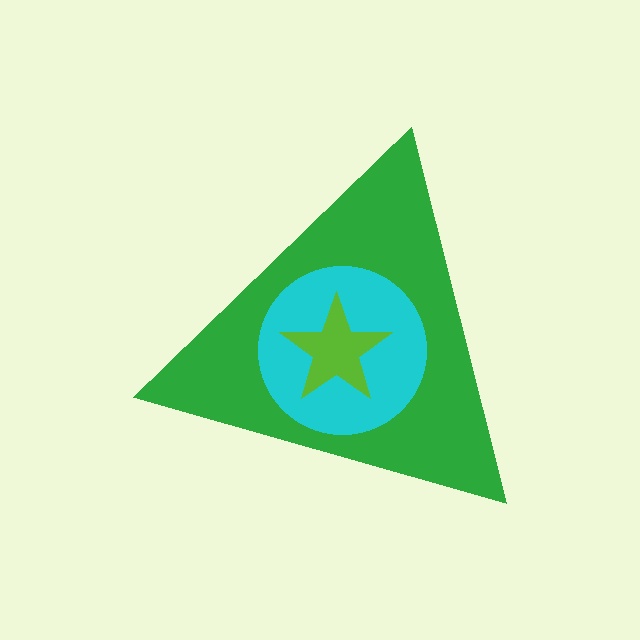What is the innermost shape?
The lime star.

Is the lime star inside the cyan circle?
Yes.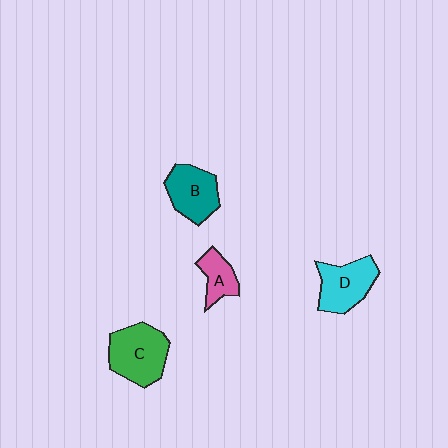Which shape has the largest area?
Shape C (green).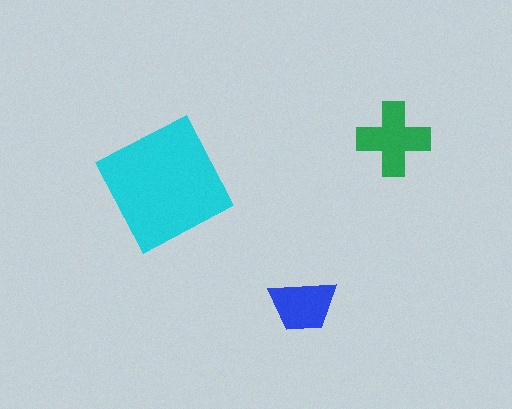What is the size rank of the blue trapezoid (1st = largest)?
3rd.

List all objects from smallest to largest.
The blue trapezoid, the green cross, the cyan square.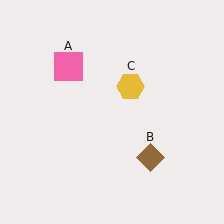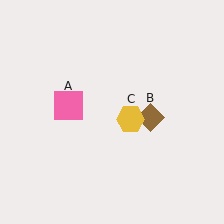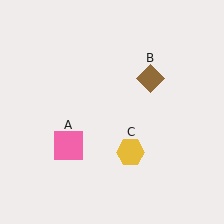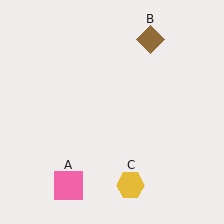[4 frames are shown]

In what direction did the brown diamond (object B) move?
The brown diamond (object B) moved up.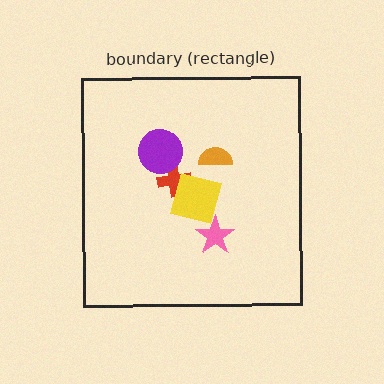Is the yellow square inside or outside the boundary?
Inside.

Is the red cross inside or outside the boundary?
Inside.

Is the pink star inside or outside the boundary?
Inside.